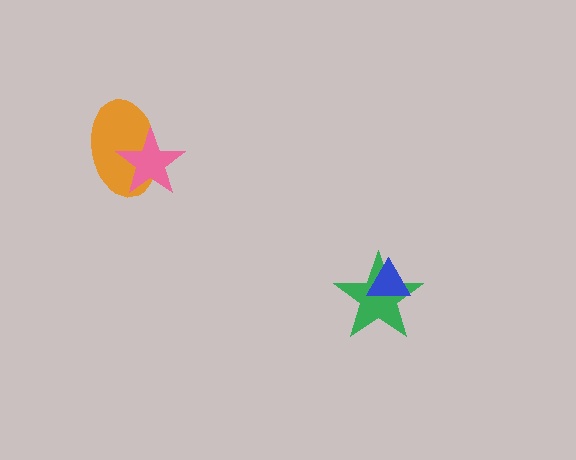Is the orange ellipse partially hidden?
Yes, it is partially covered by another shape.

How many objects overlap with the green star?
1 object overlaps with the green star.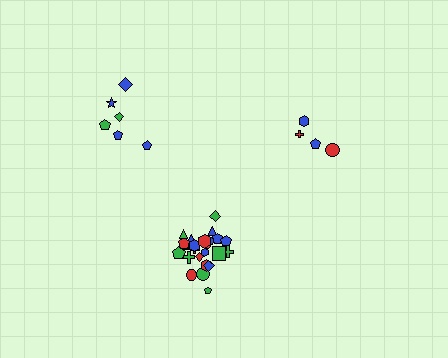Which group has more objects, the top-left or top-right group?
The top-left group.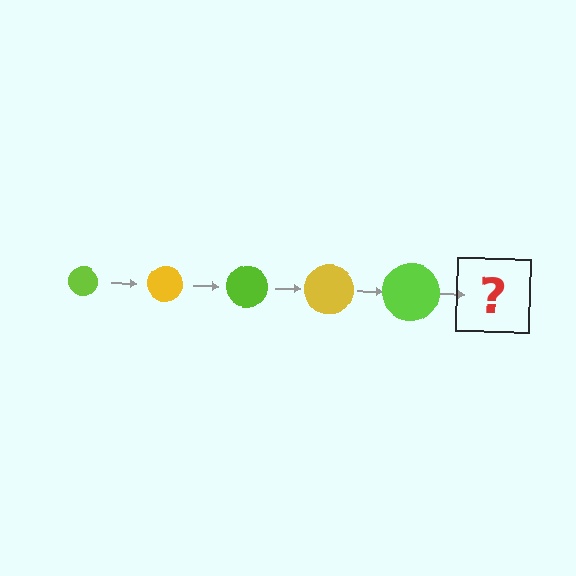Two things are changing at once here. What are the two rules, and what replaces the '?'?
The two rules are that the circle grows larger each step and the color cycles through lime and yellow. The '?' should be a yellow circle, larger than the previous one.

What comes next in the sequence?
The next element should be a yellow circle, larger than the previous one.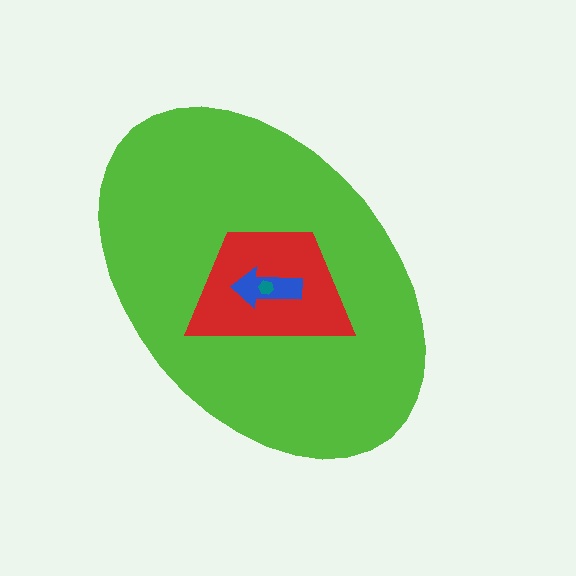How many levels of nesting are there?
4.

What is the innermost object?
The teal hexagon.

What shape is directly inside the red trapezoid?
The blue arrow.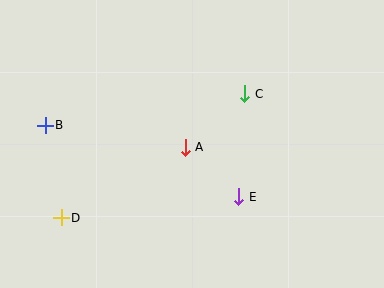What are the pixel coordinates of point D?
Point D is at (61, 218).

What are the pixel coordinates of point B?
Point B is at (45, 125).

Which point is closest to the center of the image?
Point A at (185, 147) is closest to the center.